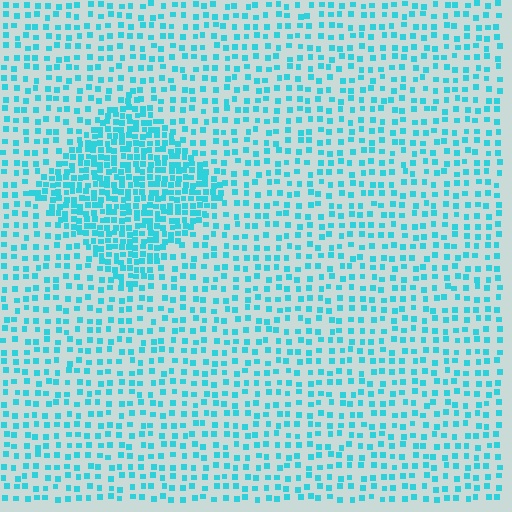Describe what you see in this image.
The image contains small cyan elements arranged at two different densities. A diamond-shaped region is visible where the elements are more densely packed than the surrounding area.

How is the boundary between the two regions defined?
The boundary is defined by a change in element density (approximately 2.3x ratio). All elements are the same color, size, and shape.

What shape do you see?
I see a diamond.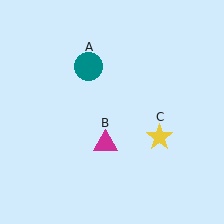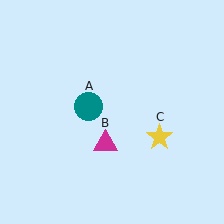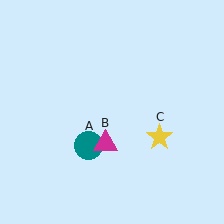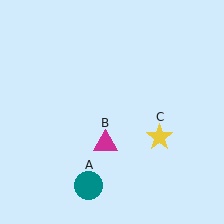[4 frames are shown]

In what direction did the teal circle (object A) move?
The teal circle (object A) moved down.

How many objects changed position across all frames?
1 object changed position: teal circle (object A).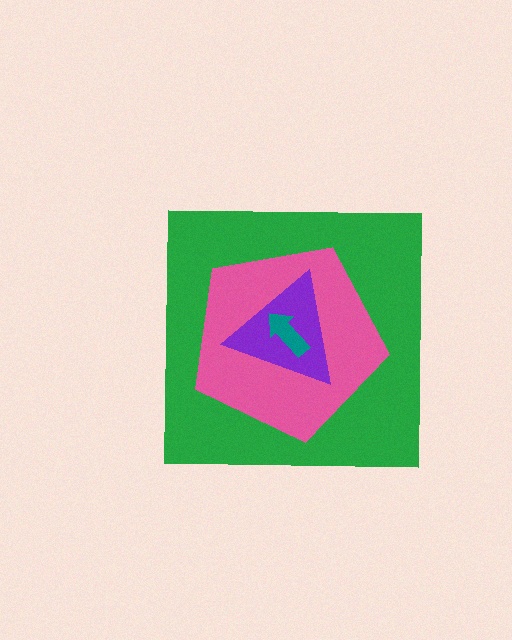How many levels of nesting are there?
4.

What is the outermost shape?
The green square.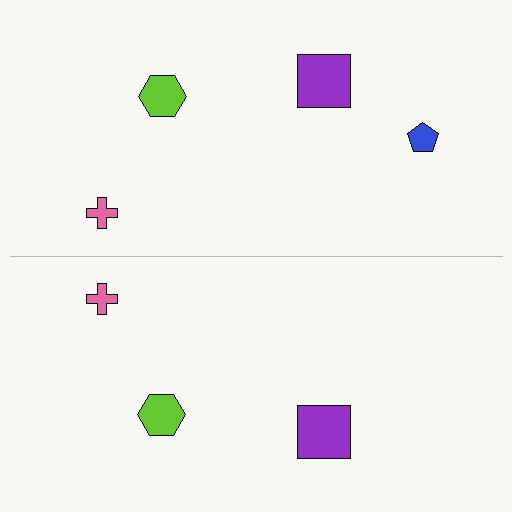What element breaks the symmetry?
A blue pentagon is missing from the bottom side.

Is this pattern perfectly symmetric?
No, the pattern is not perfectly symmetric. A blue pentagon is missing from the bottom side.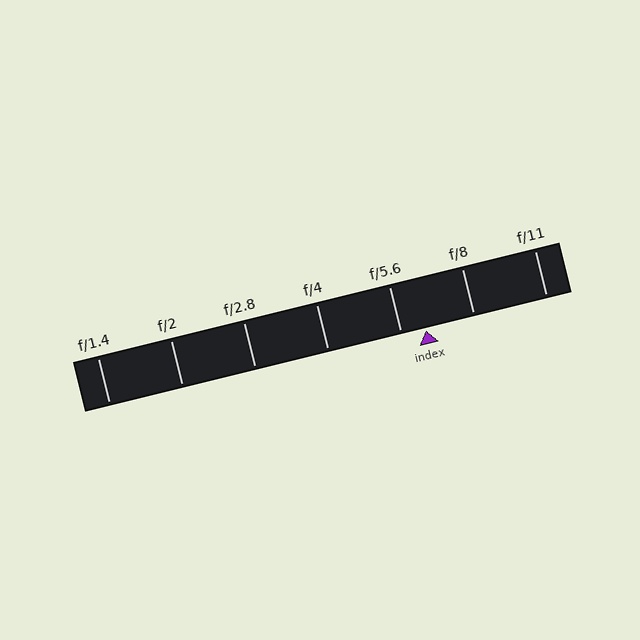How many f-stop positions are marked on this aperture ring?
There are 7 f-stop positions marked.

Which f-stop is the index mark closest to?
The index mark is closest to f/5.6.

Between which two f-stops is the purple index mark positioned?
The index mark is between f/5.6 and f/8.